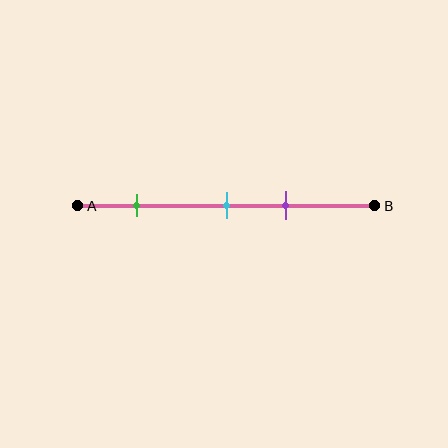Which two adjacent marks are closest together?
The cyan and purple marks are the closest adjacent pair.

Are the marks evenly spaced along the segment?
No, the marks are not evenly spaced.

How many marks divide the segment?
There are 3 marks dividing the segment.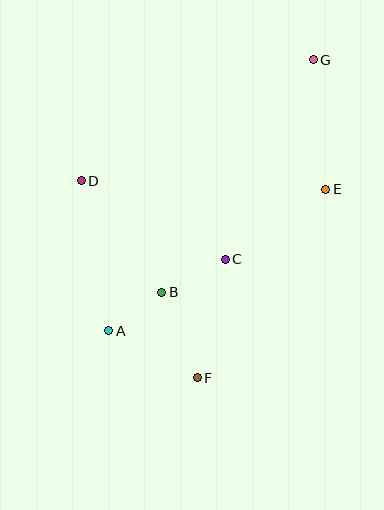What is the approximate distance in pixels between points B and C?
The distance between B and C is approximately 72 pixels.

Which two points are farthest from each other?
Points A and G are farthest from each other.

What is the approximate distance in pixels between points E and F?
The distance between E and F is approximately 228 pixels.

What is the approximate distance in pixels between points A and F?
The distance between A and F is approximately 100 pixels.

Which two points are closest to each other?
Points A and B are closest to each other.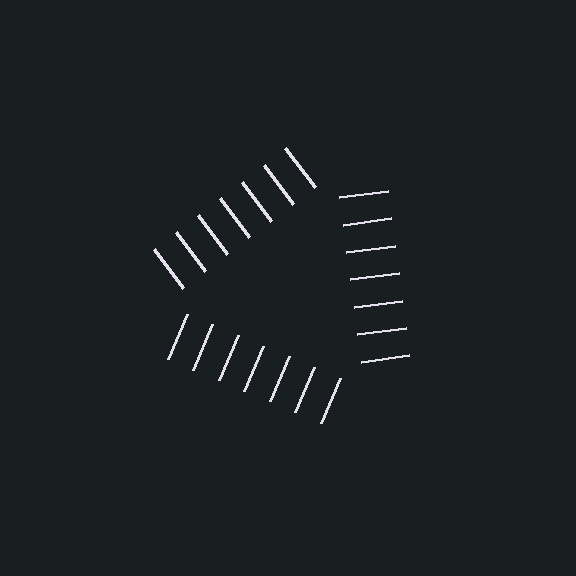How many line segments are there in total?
21 — 7 along each of the 3 edges.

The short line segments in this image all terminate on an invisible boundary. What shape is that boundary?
An illusory triangle — the line segments terminate on its edges but no continuous stroke is drawn.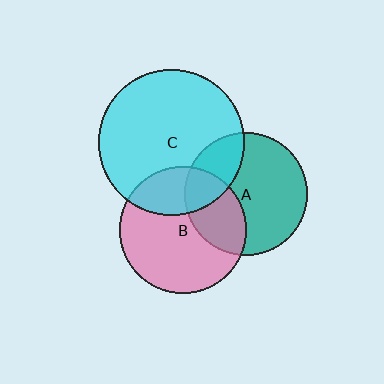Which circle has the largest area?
Circle C (cyan).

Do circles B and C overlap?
Yes.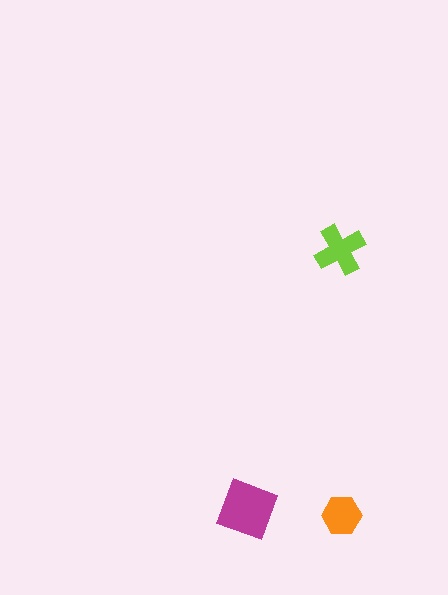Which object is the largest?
The magenta square.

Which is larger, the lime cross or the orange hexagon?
The lime cross.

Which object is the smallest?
The orange hexagon.